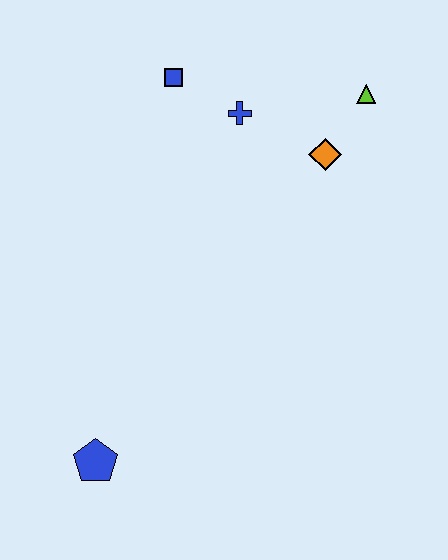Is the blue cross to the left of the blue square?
No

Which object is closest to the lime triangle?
The orange diamond is closest to the lime triangle.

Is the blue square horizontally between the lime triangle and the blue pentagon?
Yes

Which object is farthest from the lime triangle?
The blue pentagon is farthest from the lime triangle.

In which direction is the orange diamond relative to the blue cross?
The orange diamond is to the right of the blue cross.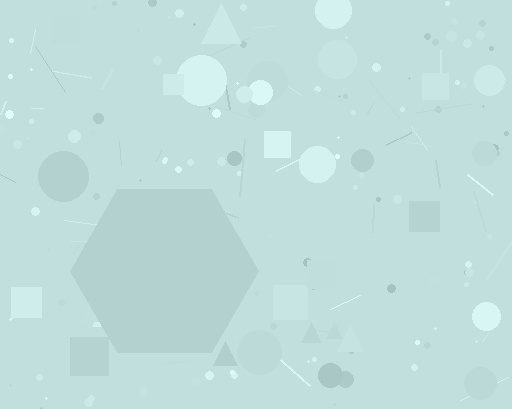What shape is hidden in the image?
A hexagon is hidden in the image.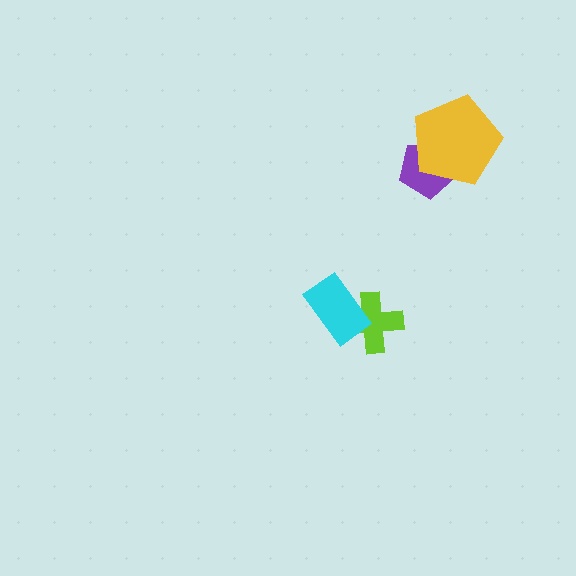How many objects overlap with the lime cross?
1 object overlaps with the lime cross.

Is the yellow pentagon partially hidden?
No, no other shape covers it.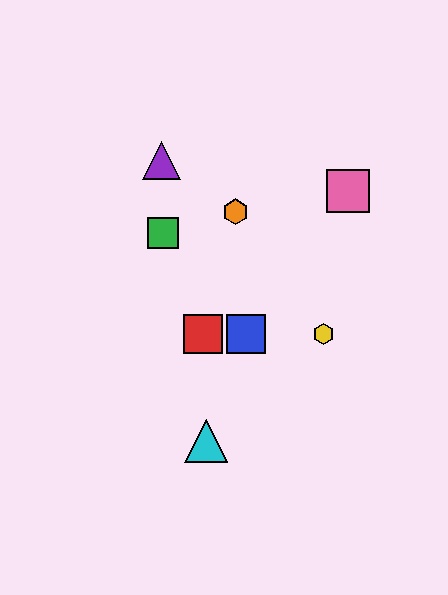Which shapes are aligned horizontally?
The red square, the blue square, the yellow hexagon are aligned horizontally.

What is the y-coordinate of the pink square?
The pink square is at y≈191.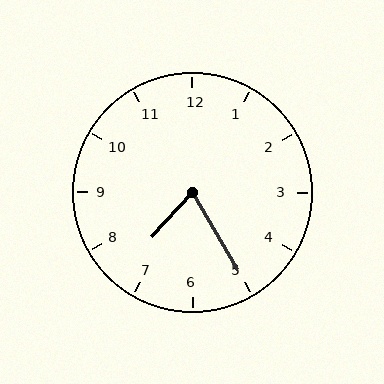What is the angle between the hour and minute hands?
Approximately 72 degrees.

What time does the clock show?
7:25.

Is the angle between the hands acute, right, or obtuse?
It is acute.